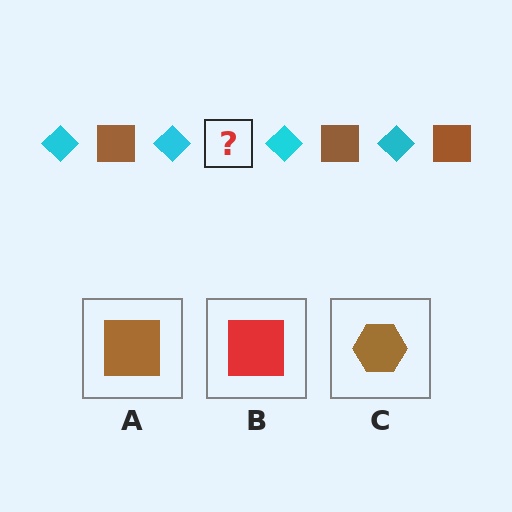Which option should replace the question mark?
Option A.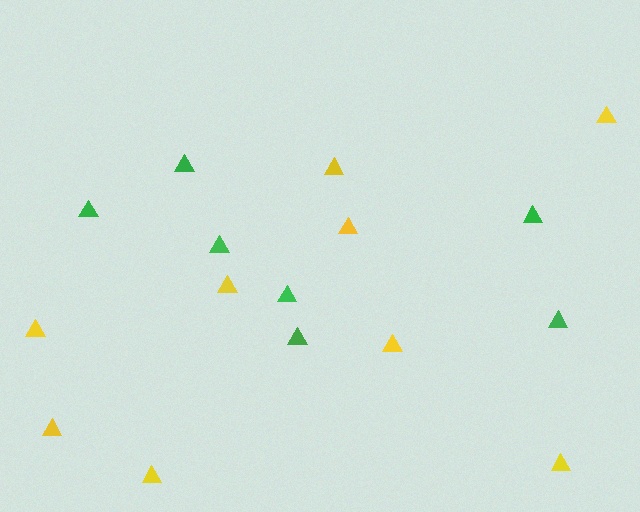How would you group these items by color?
There are 2 groups: one group of yellow triangles (9) and one group of green triangles (7).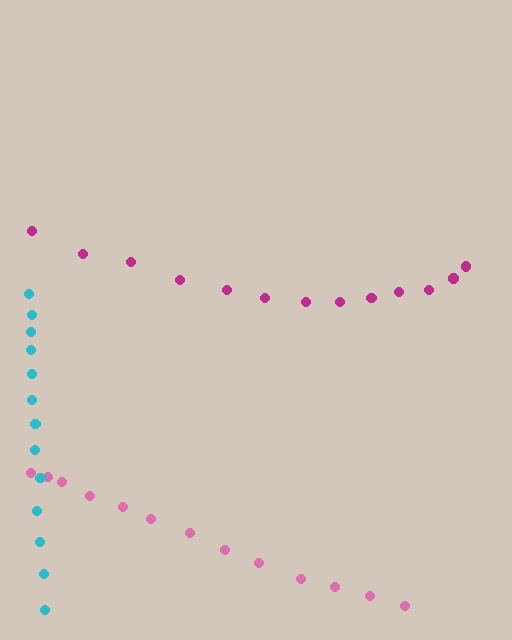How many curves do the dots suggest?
There are 3 distinct paths.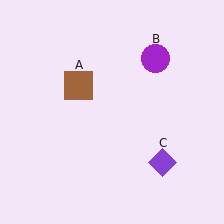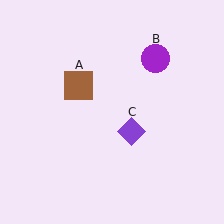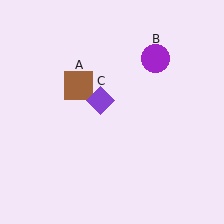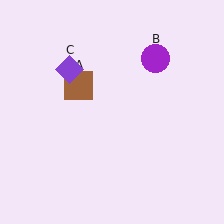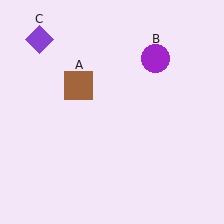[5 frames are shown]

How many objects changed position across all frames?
1 object changed position: purple diamond (object C).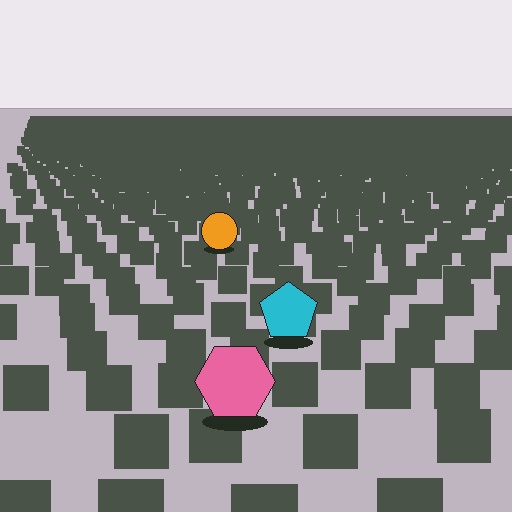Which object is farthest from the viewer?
The orange circle is farthest from the viewer. It appears smaller and the ground texture around it is denser.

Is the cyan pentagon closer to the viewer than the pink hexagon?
No. The pink hexagon is closer — you can tell from the texture gradient: the ground texture is coarser near it.